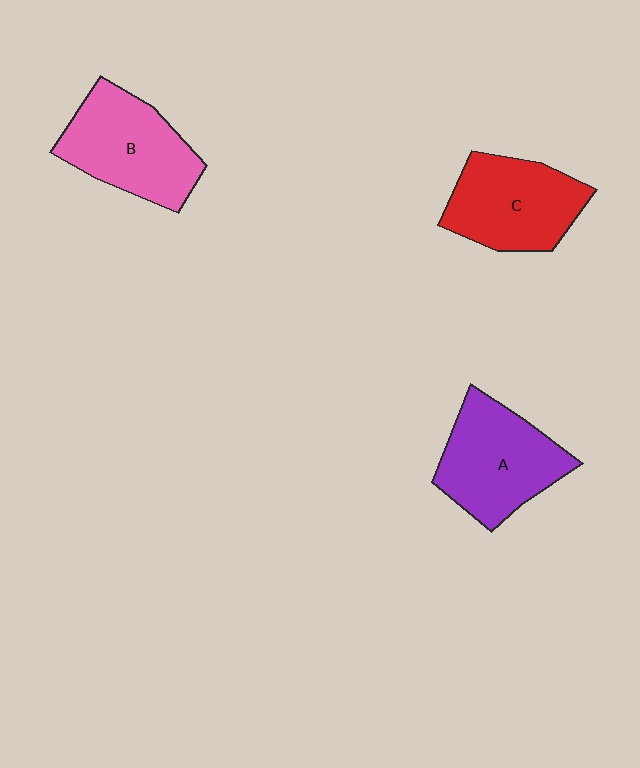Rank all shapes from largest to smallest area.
From largest to smallest: A (purple), B (pink), C (red).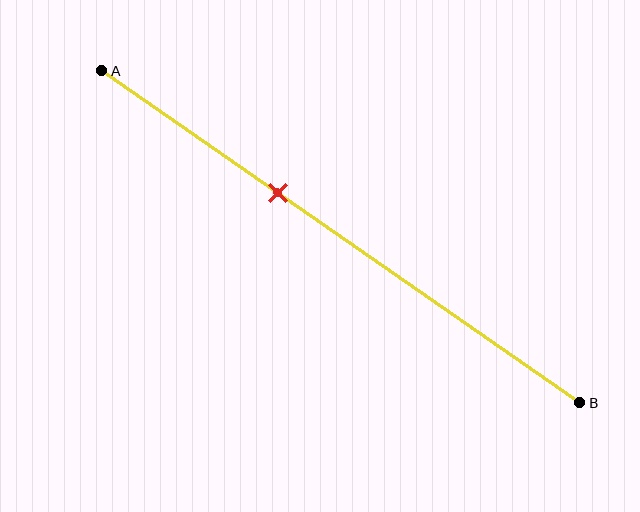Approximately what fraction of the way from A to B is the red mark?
The red mark is approximately 35% of the way from A to B.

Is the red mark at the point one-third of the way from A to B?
No, the mark is at about 35% from A, not at the 33% one-third point.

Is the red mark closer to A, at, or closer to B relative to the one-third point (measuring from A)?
The red mark is closer to point B than the one-third point of segment AB.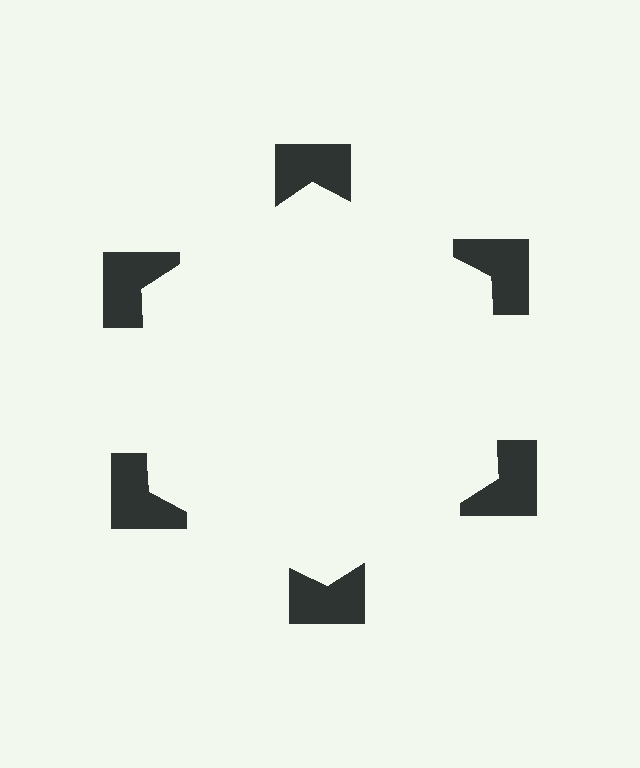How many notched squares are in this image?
There are 6 — one at each vertex of the illusory hexagon.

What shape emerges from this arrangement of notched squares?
An illusory hexagon — its edges are inferred from the aligned wedge cuts in the notched squares, not physically drawn.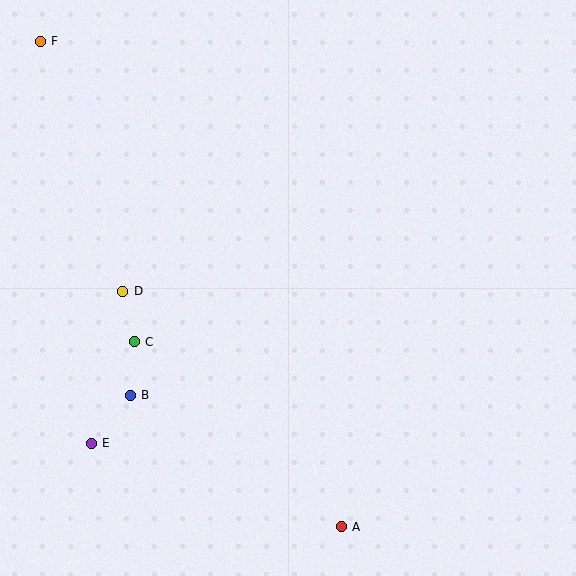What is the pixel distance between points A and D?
The distance between A and D is 322 pixels.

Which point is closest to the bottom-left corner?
Point E is closest to the bottom-left corner.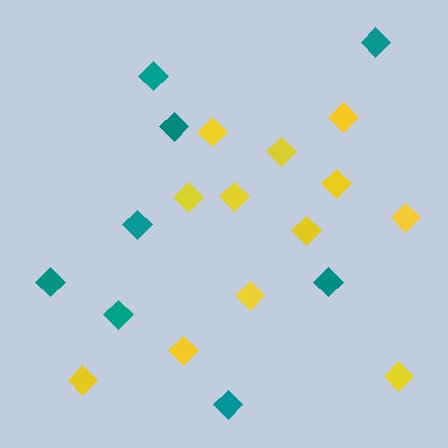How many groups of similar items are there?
There are 2 groups: one group of teal diamonds (8) and one group of yellow diamonds (12).